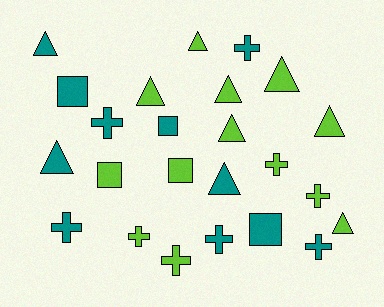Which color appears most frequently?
Lime, with 13 objects.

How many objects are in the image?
There are 24 objects.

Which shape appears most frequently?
Triangle, with 10 objects.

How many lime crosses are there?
There are 4 lime crosses.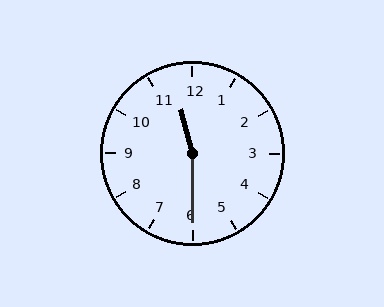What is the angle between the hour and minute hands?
Approximately 165 degrees.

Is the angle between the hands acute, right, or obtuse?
It is obtuse.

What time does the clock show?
11:30.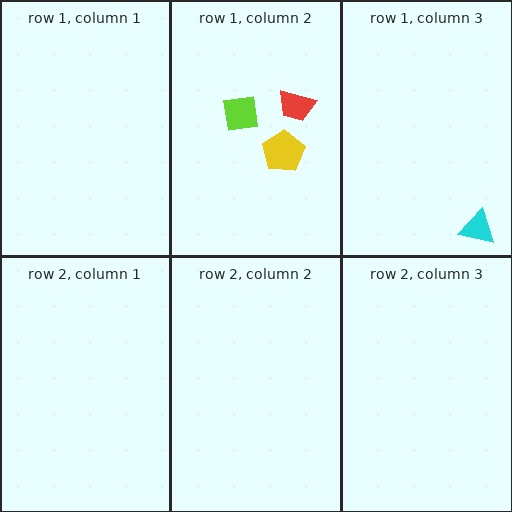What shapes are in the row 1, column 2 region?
The red trapezoid, the yellow pentagon, the lime square.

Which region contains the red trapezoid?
The row 1, column 2 region.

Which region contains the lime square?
The row 1, column 2 region.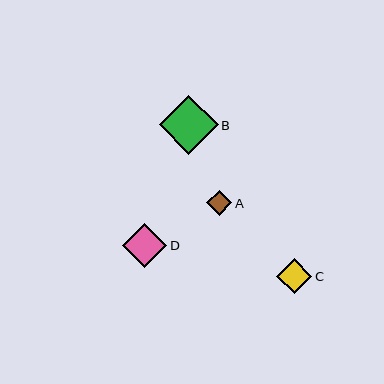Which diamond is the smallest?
Diamond A is the smallest with a size of approximately 25 pixels.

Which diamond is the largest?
Diamond B is the largest with a size of approximately 59 pixels.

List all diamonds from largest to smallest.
From largest to smallest: B, D, C, A.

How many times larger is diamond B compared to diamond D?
Diamond B is approximately 1.3 times the size of diamond D.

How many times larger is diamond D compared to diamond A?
Diamond D is approximately 1.8 times the size of diamond A.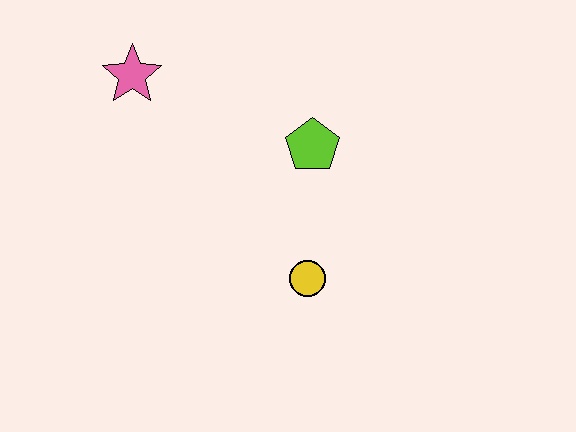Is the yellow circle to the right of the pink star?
Yes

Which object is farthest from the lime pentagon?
The pink star is farthest from the lime pentagon.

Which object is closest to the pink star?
The lime pentagon is closest to the pink star.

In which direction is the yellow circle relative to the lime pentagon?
The yellow circle is below the lime pentagon.